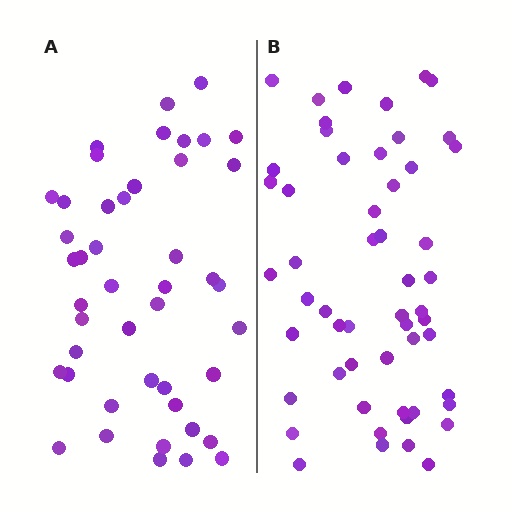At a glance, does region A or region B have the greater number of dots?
Region B (the right region) has more dots.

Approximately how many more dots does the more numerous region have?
Region B has roughly 8 or so more dots than region A.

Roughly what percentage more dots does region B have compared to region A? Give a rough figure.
About 20% more.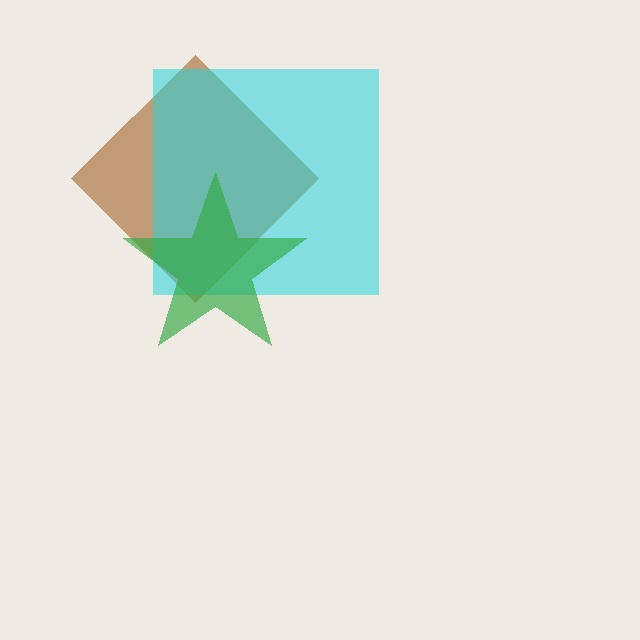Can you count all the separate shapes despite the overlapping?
Yes, there are 3 separate shapes.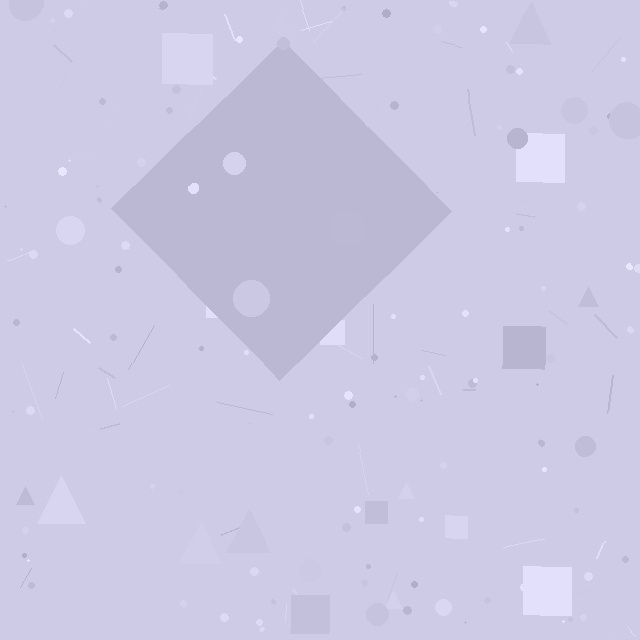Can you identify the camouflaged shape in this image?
The camouflaged shape is a diamond.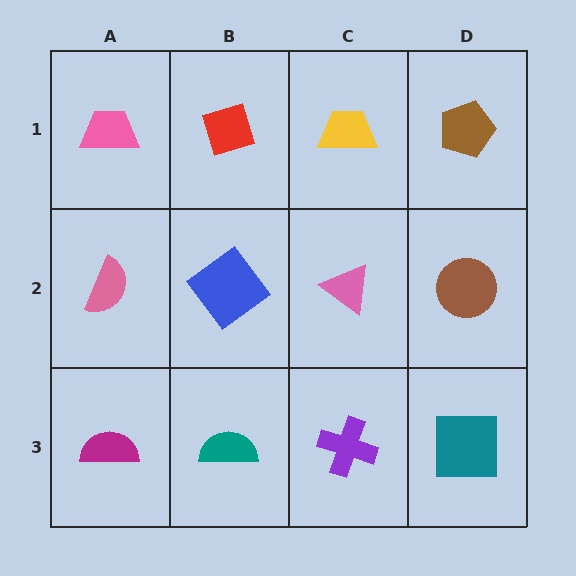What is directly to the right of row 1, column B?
A yellow trapezoid.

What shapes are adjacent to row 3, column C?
A pink triangle (row 2, column C), a teal semicircle (row 3, column B), a teal square (row 3, column D).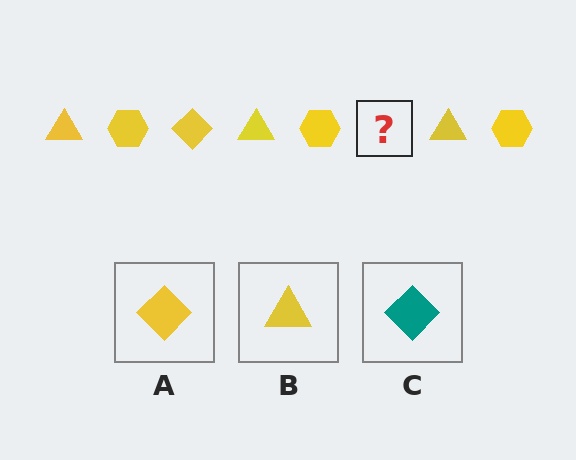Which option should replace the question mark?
Option A.